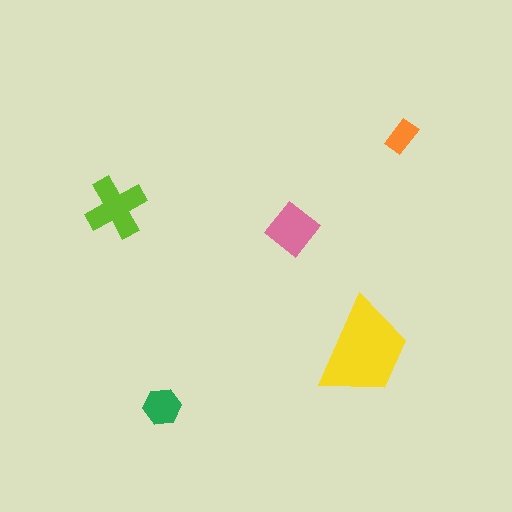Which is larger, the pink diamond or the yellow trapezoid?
The yellow trapezoid.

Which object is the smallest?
The orange rectangle.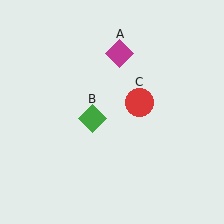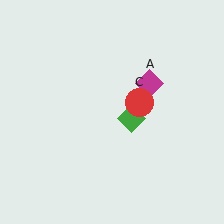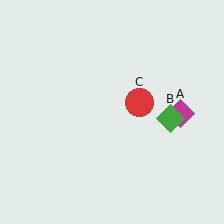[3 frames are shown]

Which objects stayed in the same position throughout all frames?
Red circle (object C) remained stationary.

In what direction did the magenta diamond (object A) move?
The magenta diamond (object A) moved down and to the right.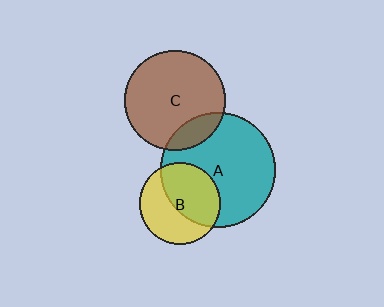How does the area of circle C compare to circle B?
Approximately 1.5 times.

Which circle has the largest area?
Circle A (teal).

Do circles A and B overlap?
Yes.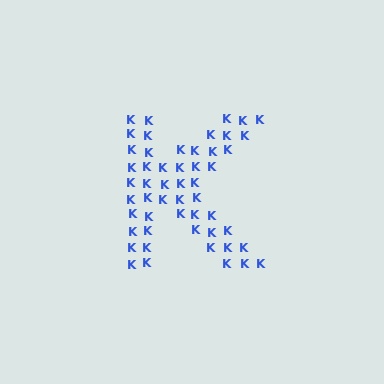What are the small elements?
The small elements are letter K's.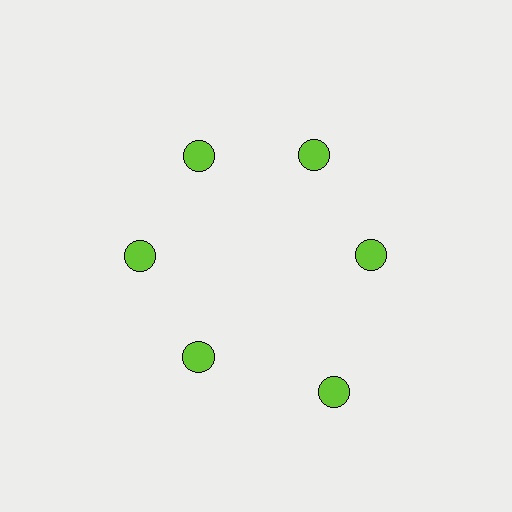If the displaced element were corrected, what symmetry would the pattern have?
It would have 6-fold rotational symmetry — the pattern would map onto itself every 60 degrees.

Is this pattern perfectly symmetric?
No. The 6 lime circles are arranged in a ring, but one element near the 5 o'clock position is pushed outward from the center, breaking the 6-fold rotational symmetry.